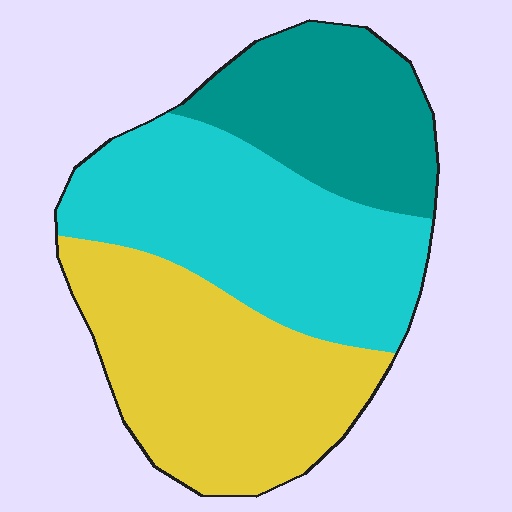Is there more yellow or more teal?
Yellow.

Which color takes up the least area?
Teal, at roughly 25%.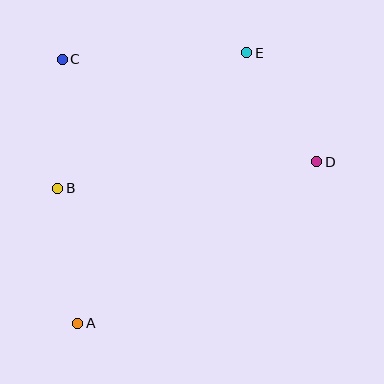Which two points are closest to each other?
Points B and C are closest to each other.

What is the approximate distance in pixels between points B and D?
The distance between B and D is approximately 260 pixels.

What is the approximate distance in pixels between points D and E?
The distance between D and E is approximately 130 pixels.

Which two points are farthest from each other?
Points A and E are farthest from each other.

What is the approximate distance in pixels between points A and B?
The distance between A and B is approximately 136 pixels.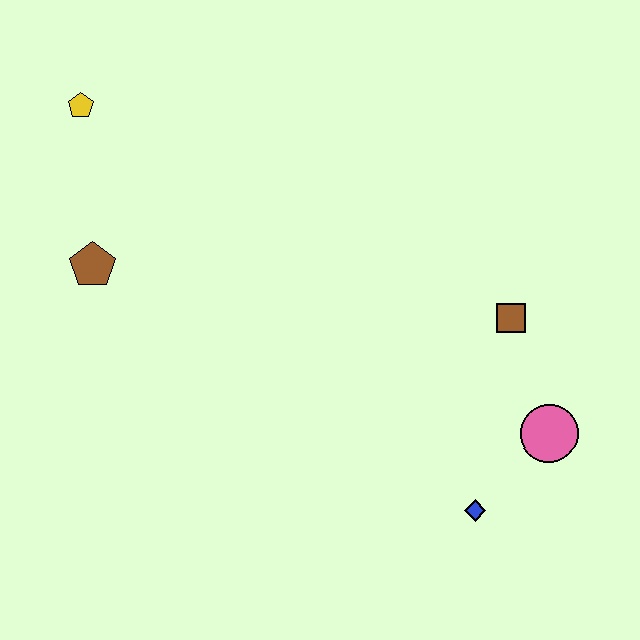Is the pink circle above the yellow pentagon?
No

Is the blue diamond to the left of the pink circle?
Yes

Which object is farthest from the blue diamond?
The yellow pentagon is farthest from the blue diamond.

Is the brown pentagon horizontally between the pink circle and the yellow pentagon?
Yes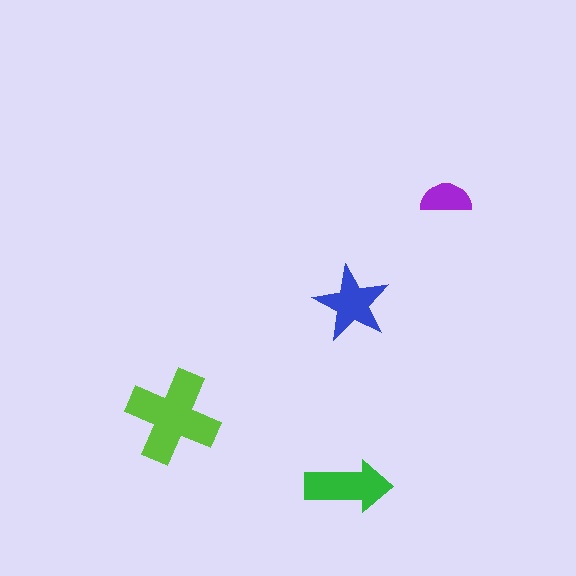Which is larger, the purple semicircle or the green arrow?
The green arrow.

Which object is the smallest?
The purple semicircle.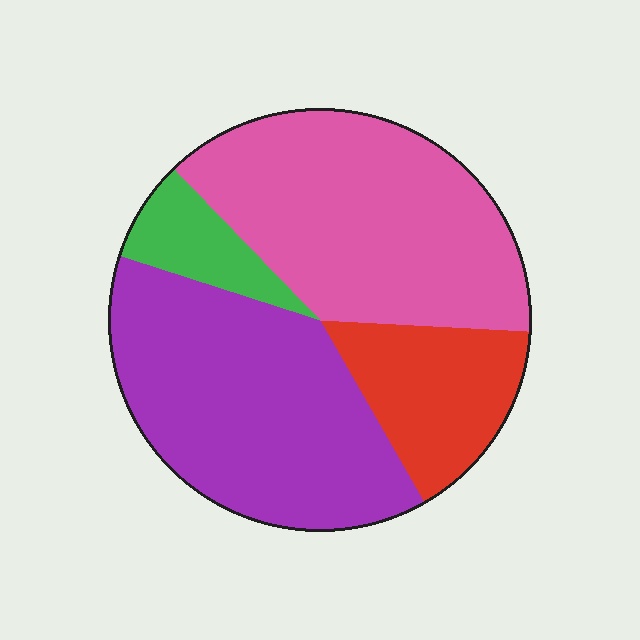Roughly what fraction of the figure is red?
Red covers 16% of the figure.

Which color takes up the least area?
Green, at roughly 10%.